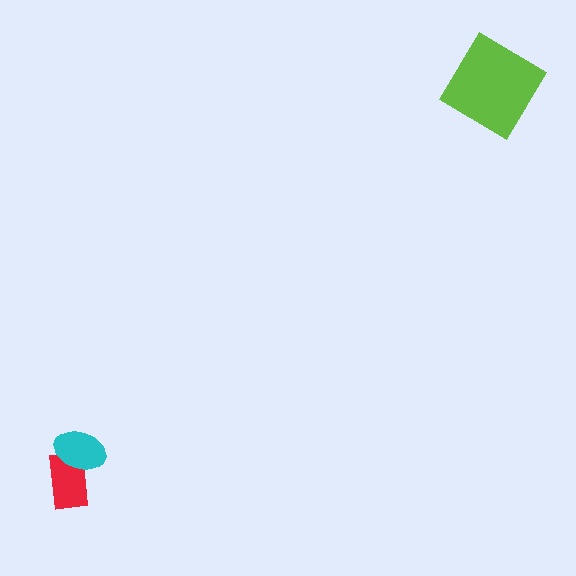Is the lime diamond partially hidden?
No, no other shape covers it.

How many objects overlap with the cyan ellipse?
1 object overlaps with the cyan ellipse.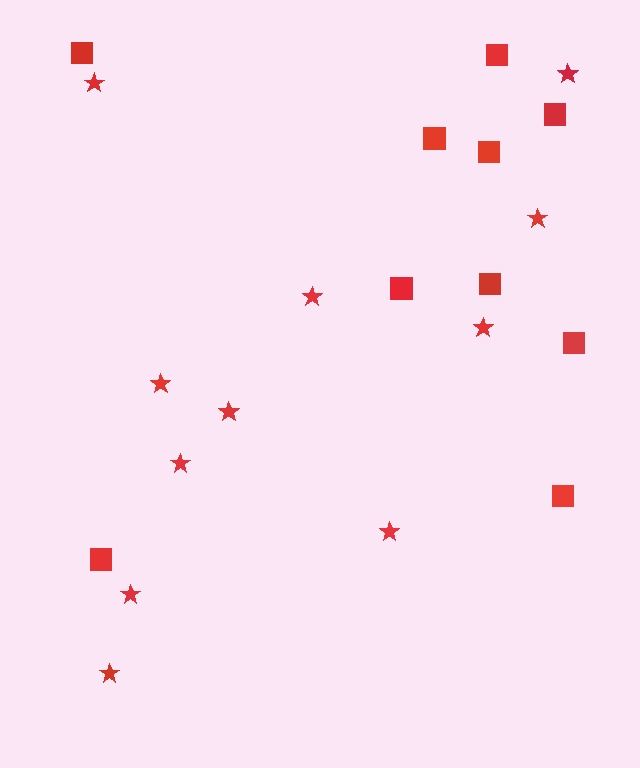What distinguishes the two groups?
There are 2 groups: one group of stars (11) and one group of squares (10).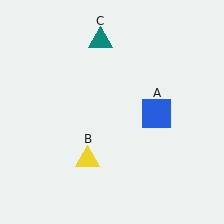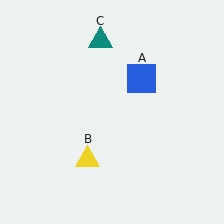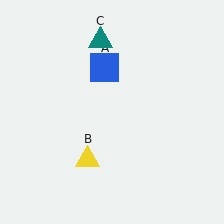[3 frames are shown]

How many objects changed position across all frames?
1 object changed position: blue square (object A).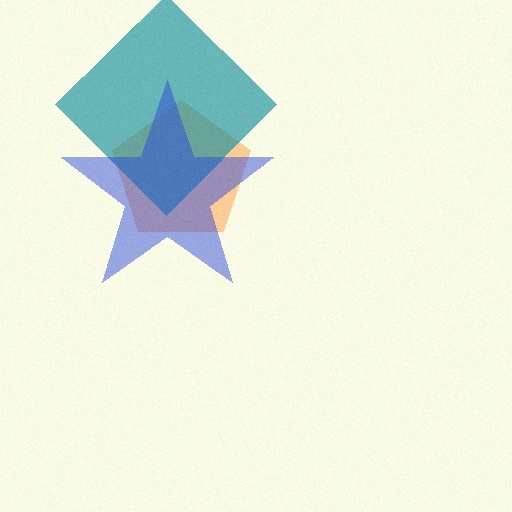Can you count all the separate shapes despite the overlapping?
Yes, there are 3 separate shapes.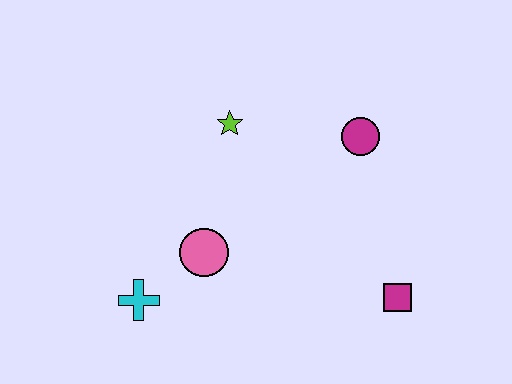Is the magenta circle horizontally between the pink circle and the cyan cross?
No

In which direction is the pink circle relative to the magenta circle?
The pink circle is to the left of the magenta circle.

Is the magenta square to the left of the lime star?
No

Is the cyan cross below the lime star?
Yes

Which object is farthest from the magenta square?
The cyan cross is farthest from the magenta square.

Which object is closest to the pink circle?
The cyan cross is closest to the pink circle.